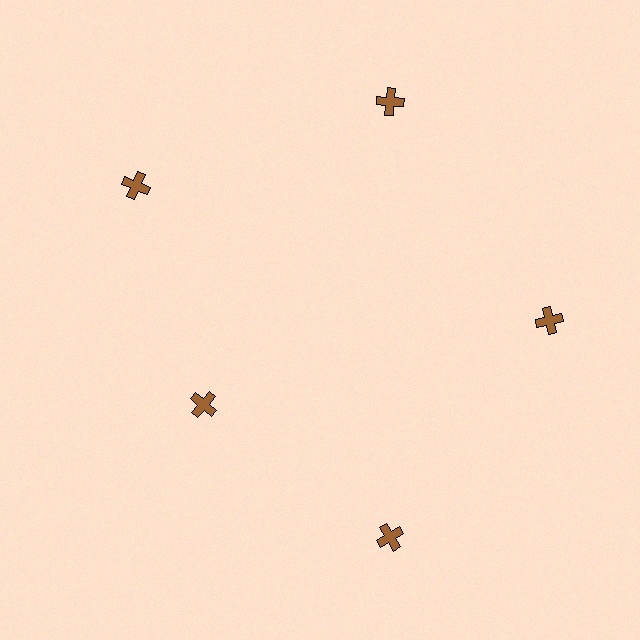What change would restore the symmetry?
The symmetry would be restored by moving it outward, back onto the ring so that all 5 crosses sit at equal angles and equal distance from the center.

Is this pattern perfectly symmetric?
No. The 5 brown crosses are arranged in a ring, but one element near the 8 o'clock position is pulled inward toward the center, breaking the 5-fold rotational symmetry.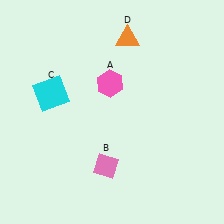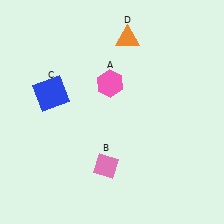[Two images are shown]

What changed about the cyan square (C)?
In Image 1, C is cyan. In Image 2, it changed to blue.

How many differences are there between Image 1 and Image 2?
There is 1 difference between the two images.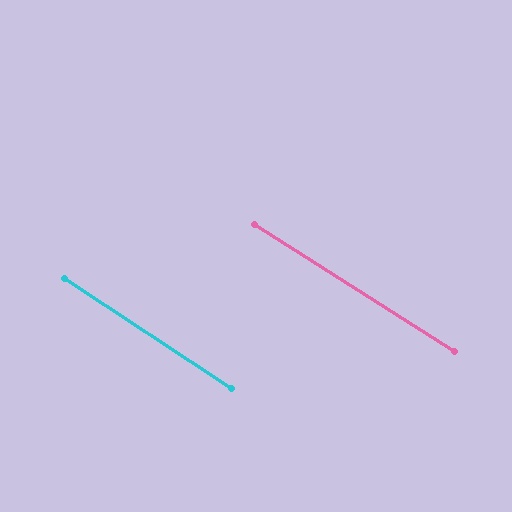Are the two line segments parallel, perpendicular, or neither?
Parallel — their directions differ by only 1.1°.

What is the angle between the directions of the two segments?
Approximately 1 degree.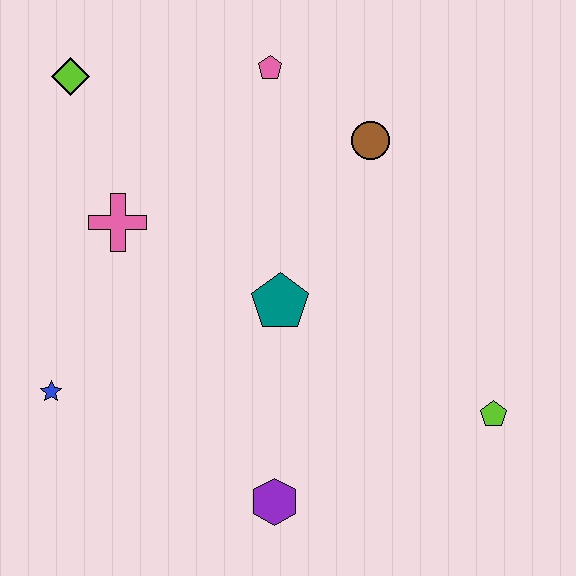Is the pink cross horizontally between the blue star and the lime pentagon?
Yes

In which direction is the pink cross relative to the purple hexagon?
The pink cross is above the purple hexagon.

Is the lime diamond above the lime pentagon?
Yes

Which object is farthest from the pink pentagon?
The purple hexagon is farthest from the pink pentagon.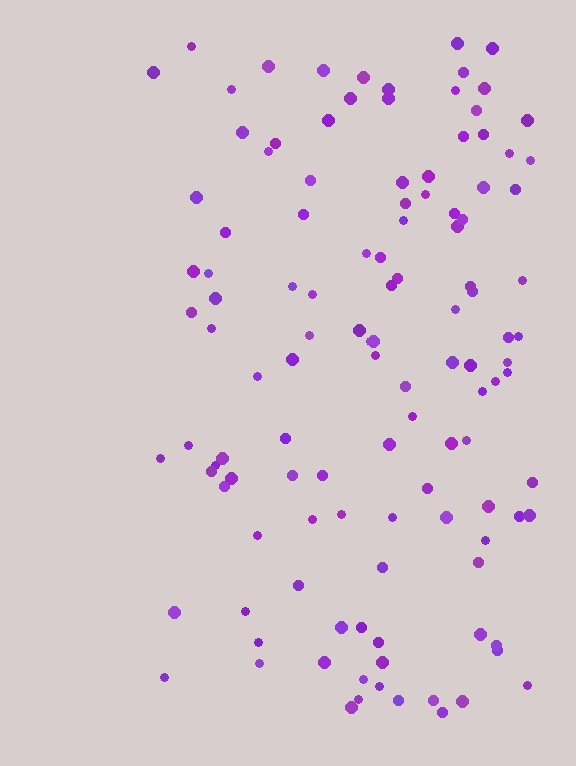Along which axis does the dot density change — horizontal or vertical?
Horizontal.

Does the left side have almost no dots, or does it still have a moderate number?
Still a moderate number, just noticeably fewer than the right.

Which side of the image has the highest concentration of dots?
The right.